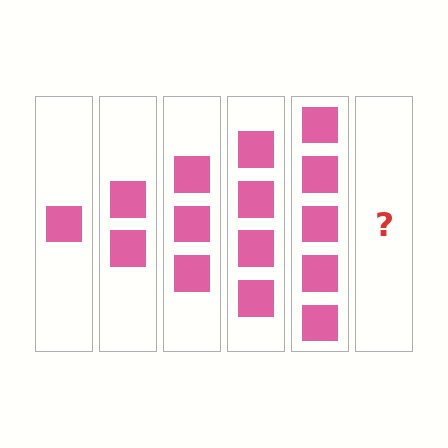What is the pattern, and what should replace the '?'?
The pattern is that each step adds one more square. The '?' should be 6 squares.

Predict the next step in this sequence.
The next step is 6 squares.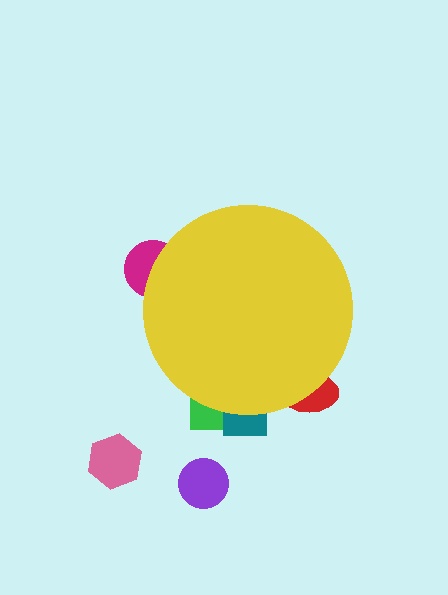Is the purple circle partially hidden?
No, the purple circle is fully visible.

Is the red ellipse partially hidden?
Yes, the red ellipse is partially hidden behind the yellow circle.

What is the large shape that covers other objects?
A yellow circle.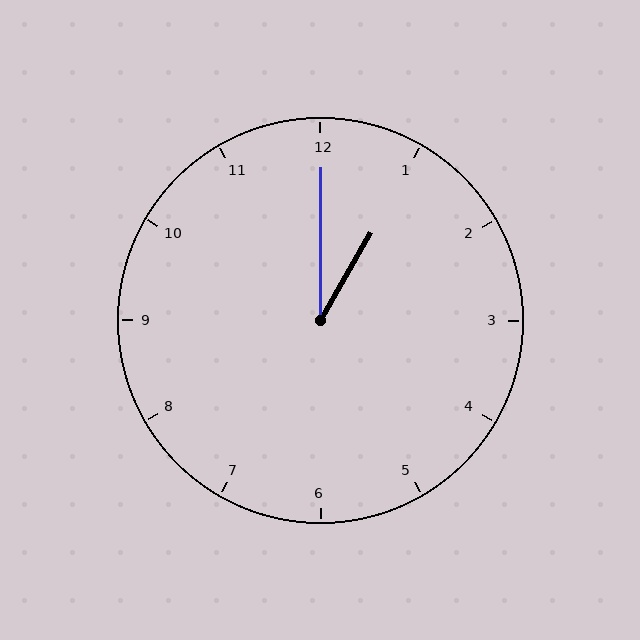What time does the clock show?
1:00.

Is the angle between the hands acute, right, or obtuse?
It is acute.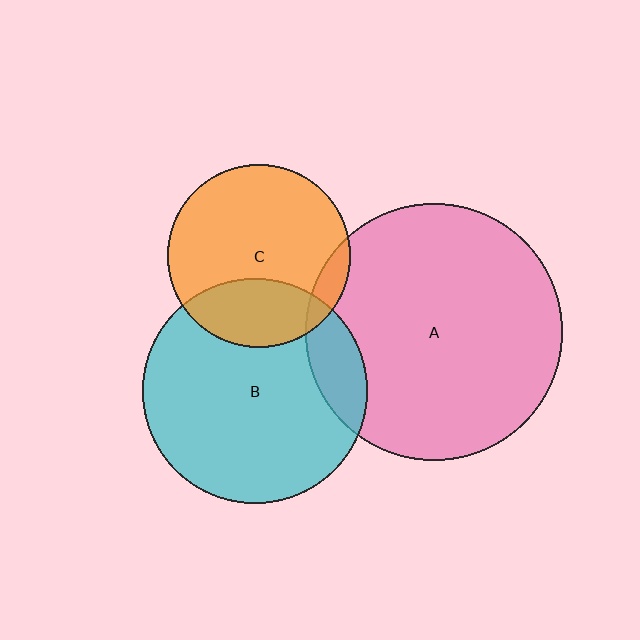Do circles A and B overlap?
Yes.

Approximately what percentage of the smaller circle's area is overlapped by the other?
Approximately 15%.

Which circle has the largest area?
Circle A (pink).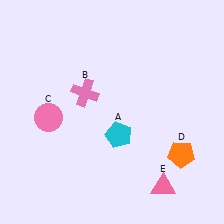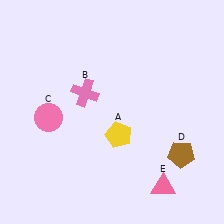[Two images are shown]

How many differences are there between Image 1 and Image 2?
There are 2 differences between the two images.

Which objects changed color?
A changed from cyan to yellow. D changed from orange to brown.